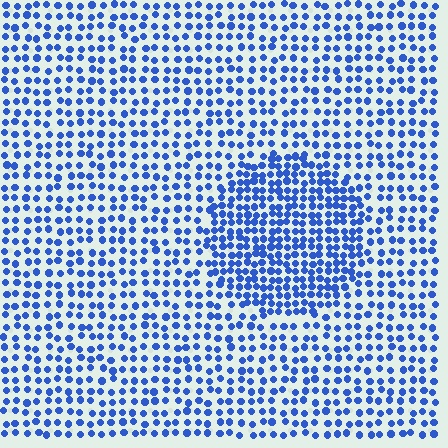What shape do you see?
I see a circle.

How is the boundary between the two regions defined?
The boundary is defined by a change in element density (approximately 1.7x ratio). All elements are the same color, size, and shape.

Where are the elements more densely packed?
The elements are more densely packed inside the circle boundary.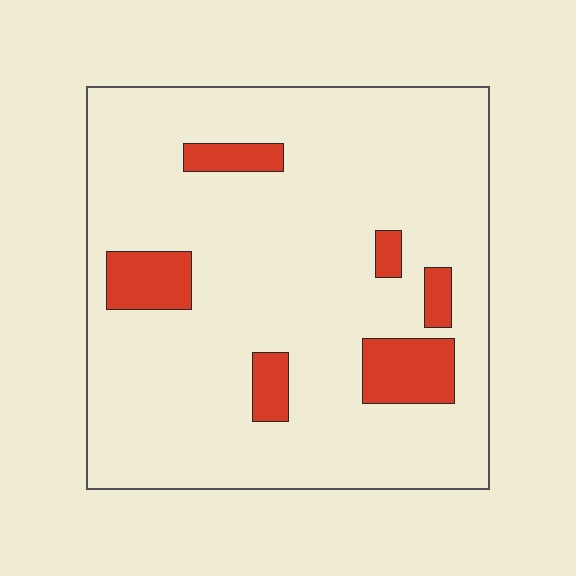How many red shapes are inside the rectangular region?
6.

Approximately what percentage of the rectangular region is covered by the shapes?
Approximately 10%.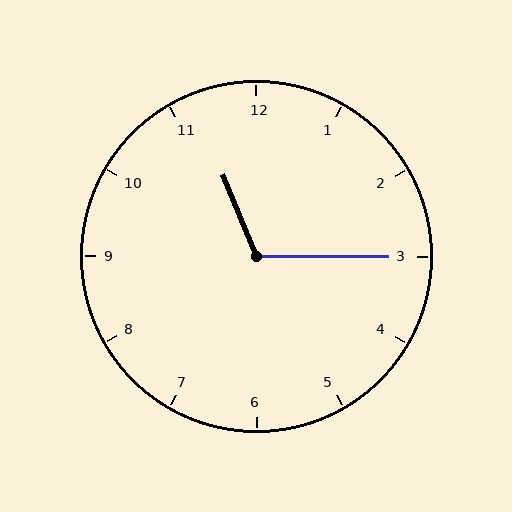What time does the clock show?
11:15.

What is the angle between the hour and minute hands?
Approximately 112 degrees.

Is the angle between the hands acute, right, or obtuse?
It is obtuse.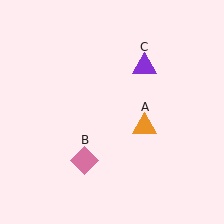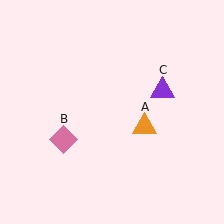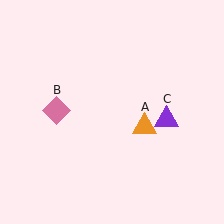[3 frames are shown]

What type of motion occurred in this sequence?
The pink diamond (object B), purple triangle (object C) rotated clockwise around the center of the scene.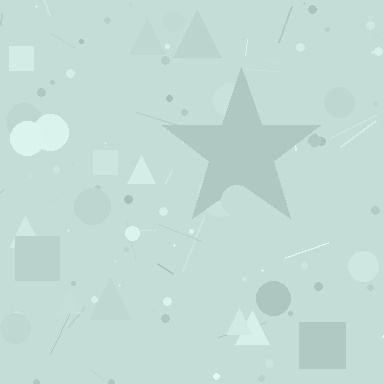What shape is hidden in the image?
A star is hidden in the image.